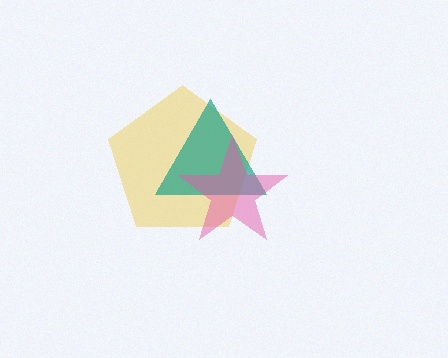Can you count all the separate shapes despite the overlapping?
Yes, there are 3 separate shapes.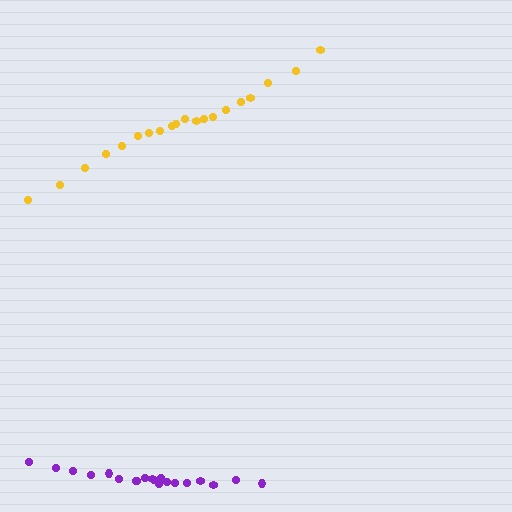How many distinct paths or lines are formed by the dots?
There are 2 distinct paths.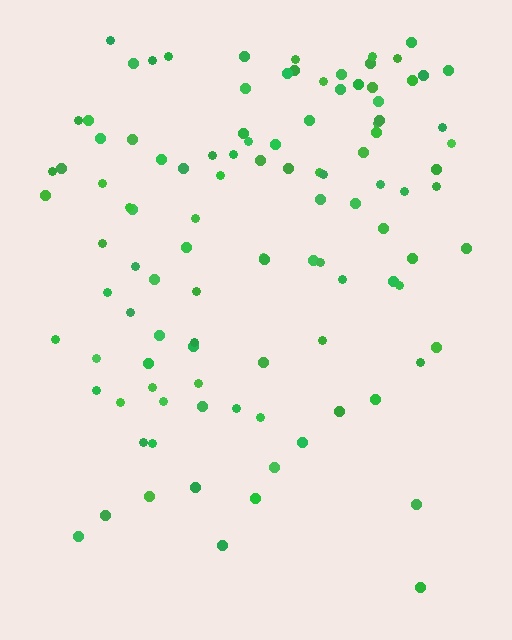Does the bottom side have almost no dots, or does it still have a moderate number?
Still a moderate number, just noticeably fewer than the top.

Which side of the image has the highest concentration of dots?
The top.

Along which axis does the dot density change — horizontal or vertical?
Vertical.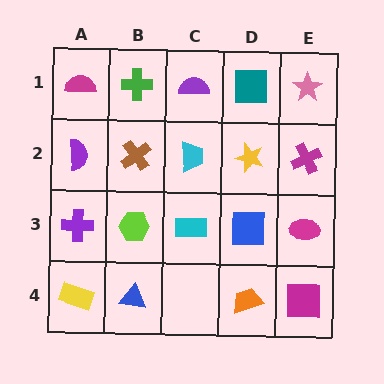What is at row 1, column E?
A pink star.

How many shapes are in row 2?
5 shapes.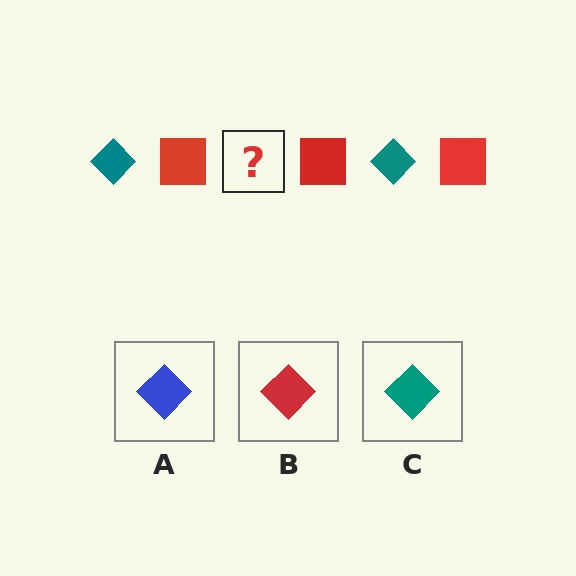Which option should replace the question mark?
Option C.